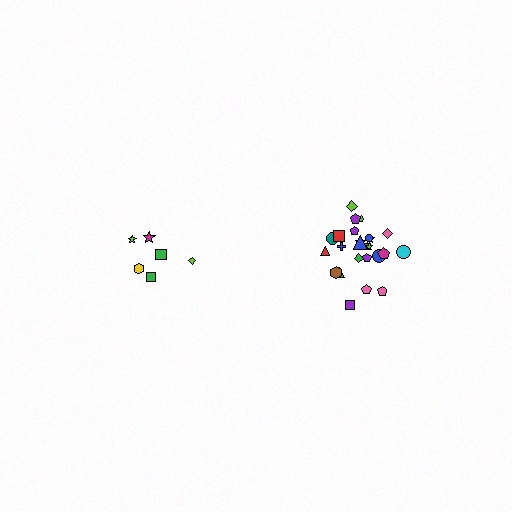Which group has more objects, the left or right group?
The right group.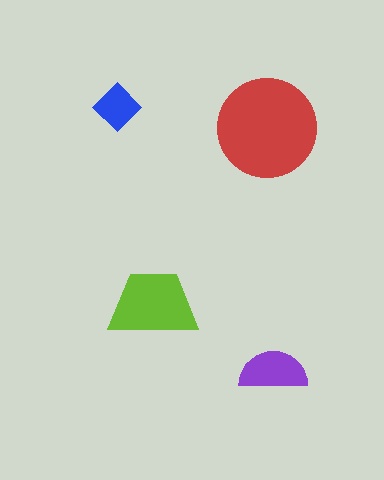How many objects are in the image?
There are 4 objects in the image.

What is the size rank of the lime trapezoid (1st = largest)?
2nd.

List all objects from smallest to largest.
The blue diamond, the purple semicircle, the lime trapezoid, the red circle.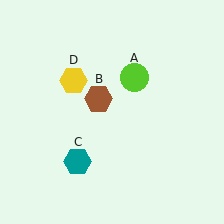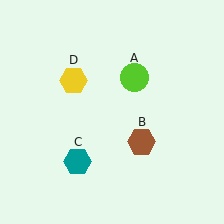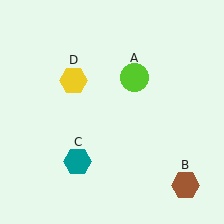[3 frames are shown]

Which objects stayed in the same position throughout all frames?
Lime circle (object A) and teal hexagon (object C) and yellow hexagon (object D) remained stationary.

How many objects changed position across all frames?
1 object changed position: brown hexagon (object B).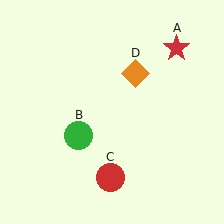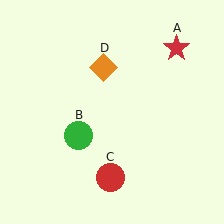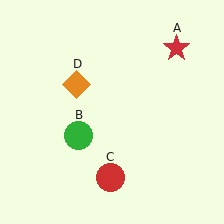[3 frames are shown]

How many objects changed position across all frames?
1 object changed position: orange diamond (object D).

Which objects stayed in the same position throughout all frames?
Red star (object A) and green circle (object B) and red circle (object C) remained stationary.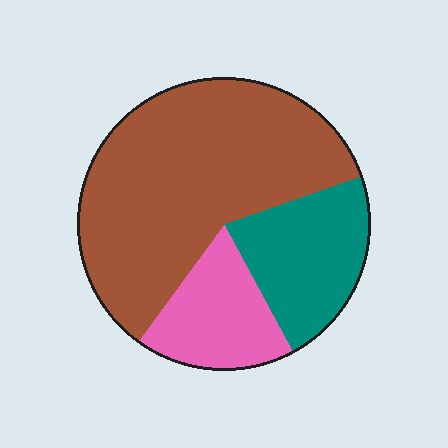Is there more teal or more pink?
Teal.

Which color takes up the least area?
Pink, at roughly 20%.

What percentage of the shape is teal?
Teal covers about 20% of the shape.